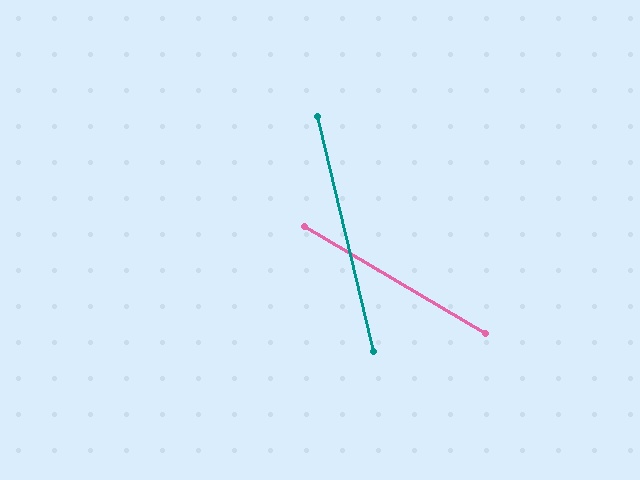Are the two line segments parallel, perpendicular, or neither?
Neither parallel nor perpendicular — they differ by about 46°.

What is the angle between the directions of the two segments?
Approximately 46 degrees.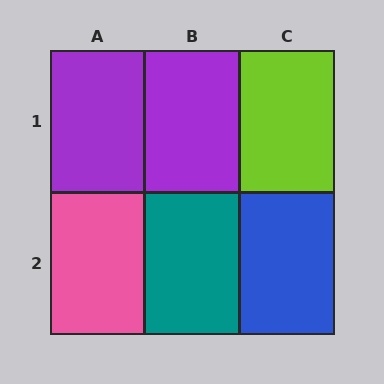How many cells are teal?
1 cell is teal.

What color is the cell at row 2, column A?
Pink.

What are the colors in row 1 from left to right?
Purple, purple, lime.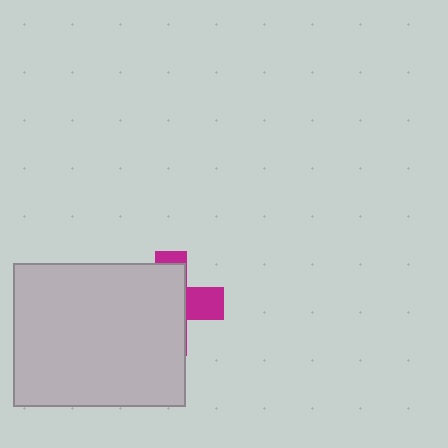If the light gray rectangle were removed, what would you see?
You would see the complete magenta cross.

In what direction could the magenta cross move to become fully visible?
The magenta cross could move right. That would shift it out from behind the light gray rectangle entirely.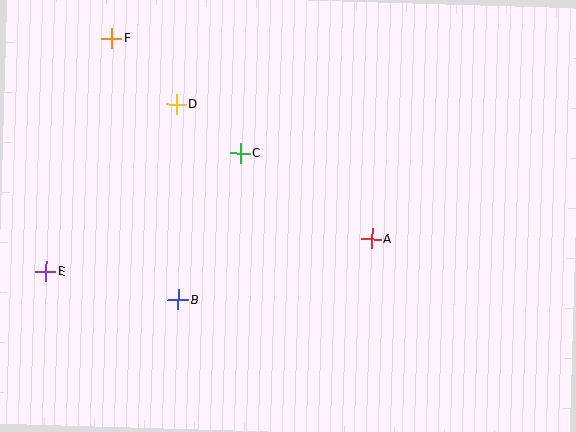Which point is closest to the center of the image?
Point C at (240, 153) is closest to the center.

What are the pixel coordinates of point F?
Point F is at (112, 38).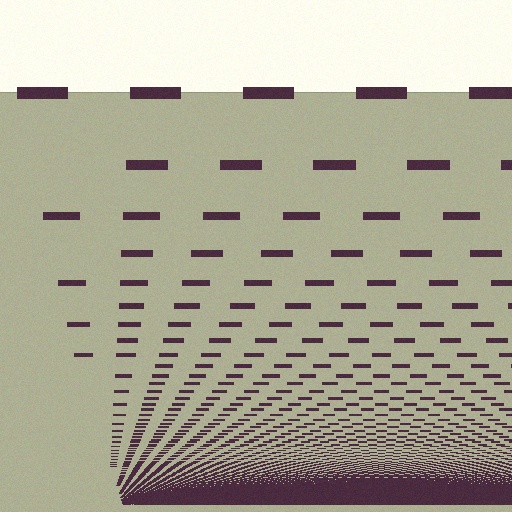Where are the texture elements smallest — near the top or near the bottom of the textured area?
Near the bottom.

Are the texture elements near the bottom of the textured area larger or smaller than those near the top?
Smaller. The gradient is inverted — elements near the bottom are smaller and denser.